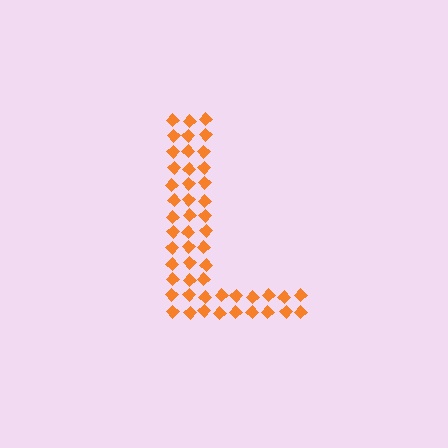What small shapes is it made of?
It is made of small diamonds.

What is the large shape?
The large shape is the letter L.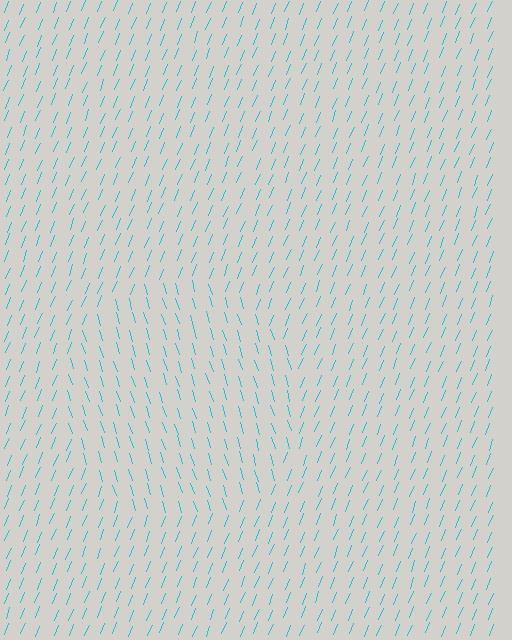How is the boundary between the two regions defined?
The boundary is defined purely by a change in line orientation (approximately 39 degrees difference). All lines are the same color and thickness.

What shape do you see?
I see a circle.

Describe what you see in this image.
The image is filled with small cyan line segments. A circle region in the image has lines oriented differently from the surrounding lines, creating a visible texture boundary.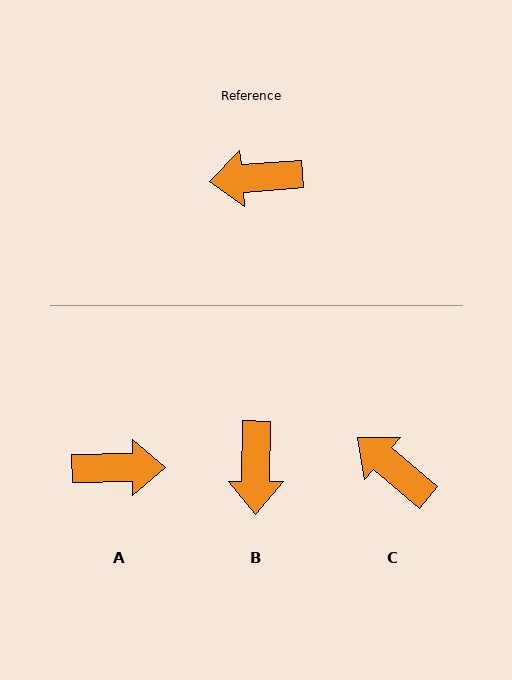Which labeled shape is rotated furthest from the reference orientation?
A, about 176 degrees away.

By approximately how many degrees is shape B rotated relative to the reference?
Approximately 85 degrees counter-clockwise.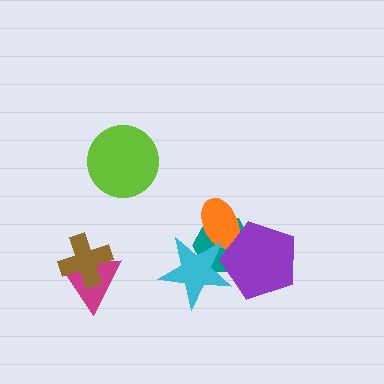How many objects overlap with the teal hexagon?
3 objects overlap with the teal hexagon.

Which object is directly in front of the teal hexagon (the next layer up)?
The orange ellipse is directly in front of the teal hexagon.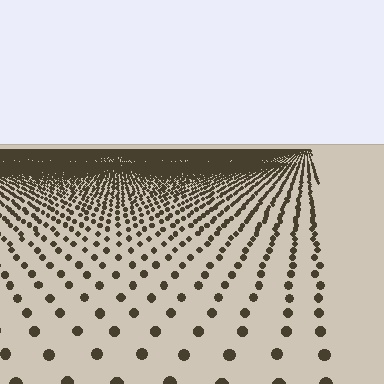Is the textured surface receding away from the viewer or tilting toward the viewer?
The surface is receding away from the viewer. Texture elements get smaller and denser toward the top.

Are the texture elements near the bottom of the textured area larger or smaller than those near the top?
Larger. Near the bottom, elements are closer to the viewer and appear at a bigger on-screen size.